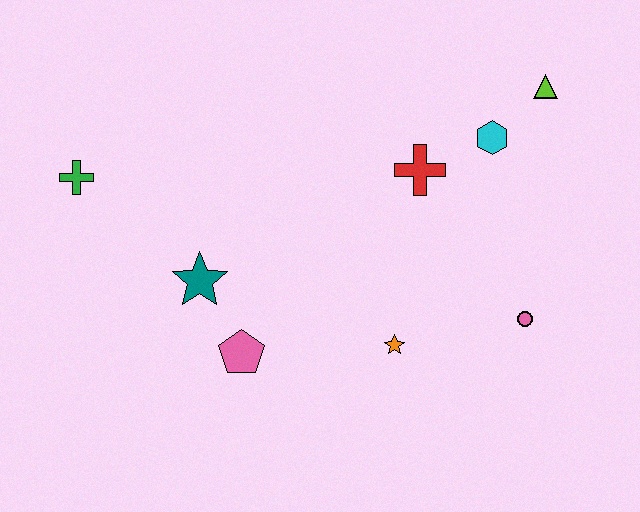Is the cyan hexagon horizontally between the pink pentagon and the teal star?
No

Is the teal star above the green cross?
No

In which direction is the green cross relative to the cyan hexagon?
The green cross is to the left of the cyan hexagon.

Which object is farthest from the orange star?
The green cross is farthest from the orange star.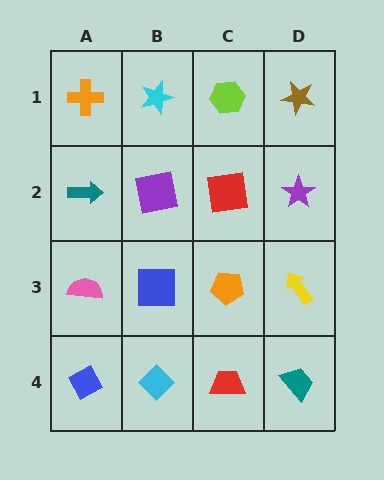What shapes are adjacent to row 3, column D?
A purple star (row 2, column D), a teal trapezoid (row 4, column D), an orange pentagon (row 3, column C).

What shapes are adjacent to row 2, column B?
A cyan star (row 1, column B), a blue square (row 3, column B), a teal arrow (row 2, column A), a red square (row 2, column C).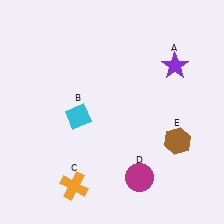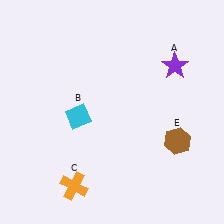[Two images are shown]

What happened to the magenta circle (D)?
The magenta circle (D) was removed in Image 2. It was in the bottom-right area of Image 1.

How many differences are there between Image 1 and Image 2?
There is 1 difference between the two images.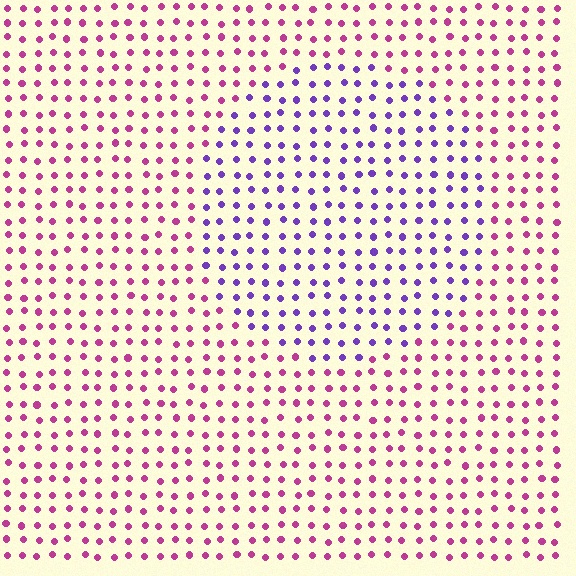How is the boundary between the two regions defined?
The boundary is defined purely by a slight shift in hue (about 52 degrees). Spacing, size, and orientation are identical on both sides.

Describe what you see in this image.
The image is filled with small magenta elements in a uniform arrangement. A circle-shaped region is visible where the elements are tinted to a slightly different hue, forming a subtle color boundary.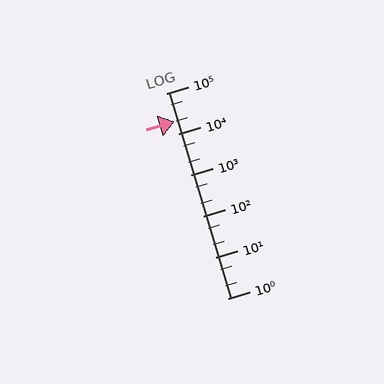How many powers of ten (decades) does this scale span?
The scale spans 5 decades, from 1 to 100000.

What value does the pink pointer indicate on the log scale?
The pointer indicates approximately 20000.